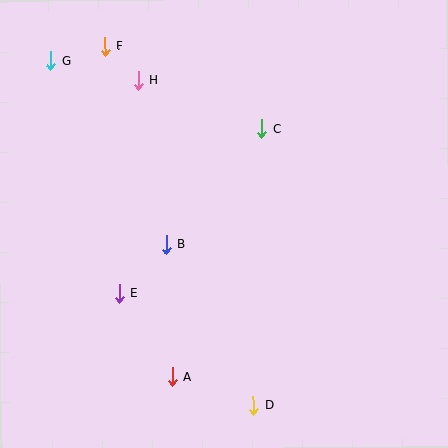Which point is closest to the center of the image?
Point B at (166, 245) is closest to the center.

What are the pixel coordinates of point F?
Point F is at (105, 46).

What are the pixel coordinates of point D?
Point D is at (253, 405).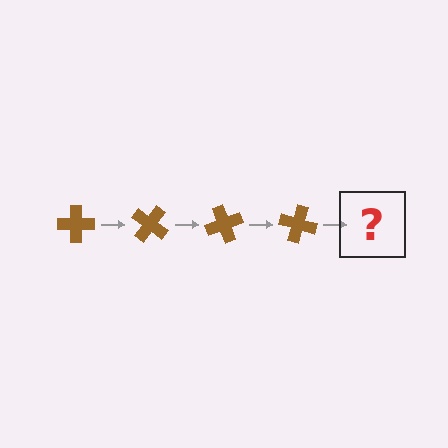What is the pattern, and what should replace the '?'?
The pattern is that the cross rotates 35 degrees each step. The '?' should be a brown cross rotated 140 degrees.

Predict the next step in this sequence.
The next step is a brown cross rotated 140 degrees.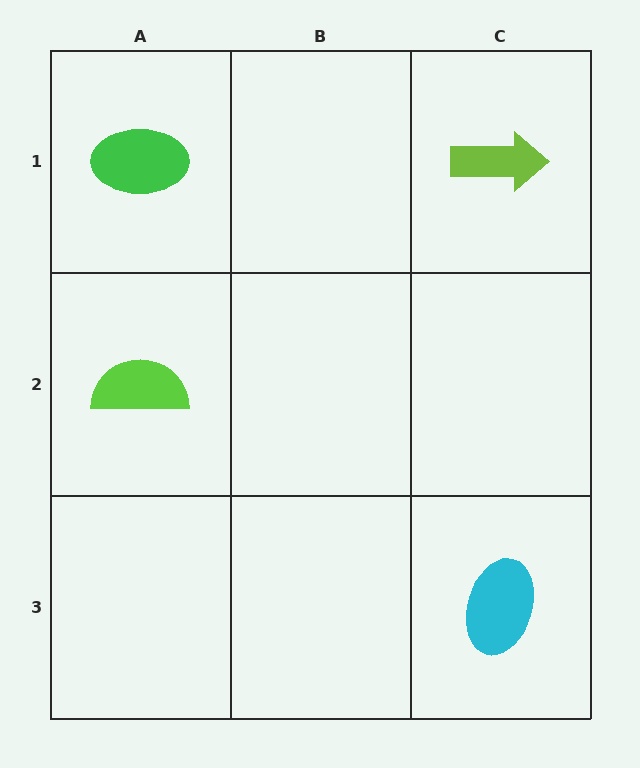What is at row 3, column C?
A cyan ellipse.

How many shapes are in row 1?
2 shapes.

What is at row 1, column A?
A green ellipse.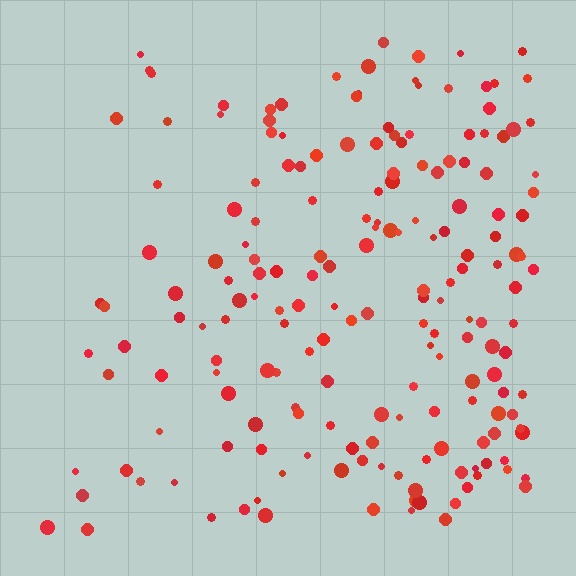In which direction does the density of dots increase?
From left to right, with the right side densest.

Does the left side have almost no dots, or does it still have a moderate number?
Still a moderate number, just noticeably fewer than the right.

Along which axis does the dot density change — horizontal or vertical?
Horizontal.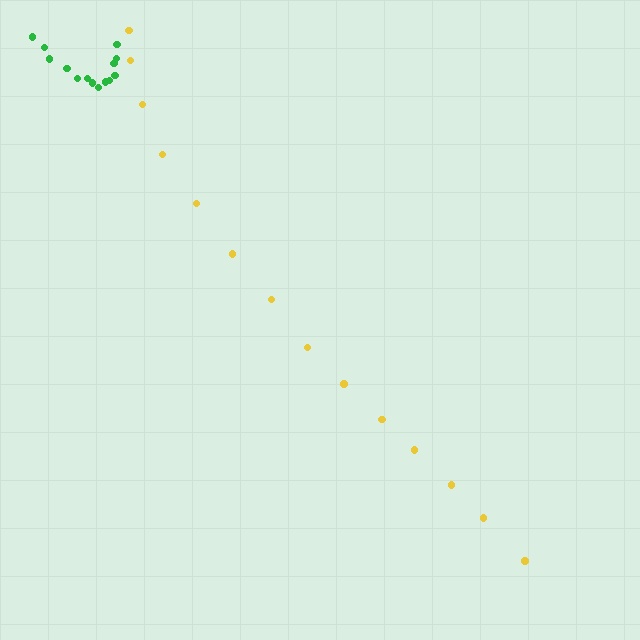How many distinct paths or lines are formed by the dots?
There are 2 distinct paths.